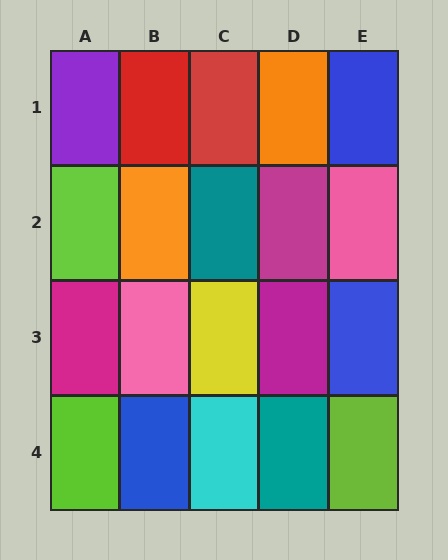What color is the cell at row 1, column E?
Blue.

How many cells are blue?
3 cells are blue.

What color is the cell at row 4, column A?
Lime.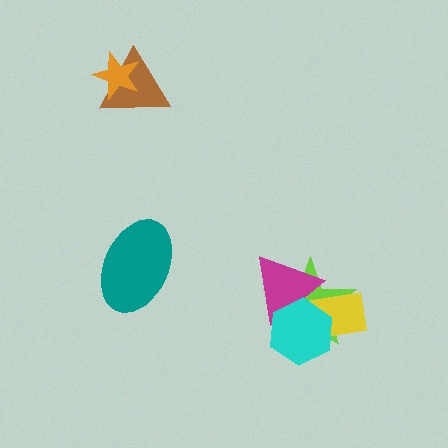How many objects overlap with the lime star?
3 objects overlap with the lime star.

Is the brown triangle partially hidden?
Yes, it is partially covered by another shape.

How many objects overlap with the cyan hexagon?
3 objects overlap with the cyan hexagon.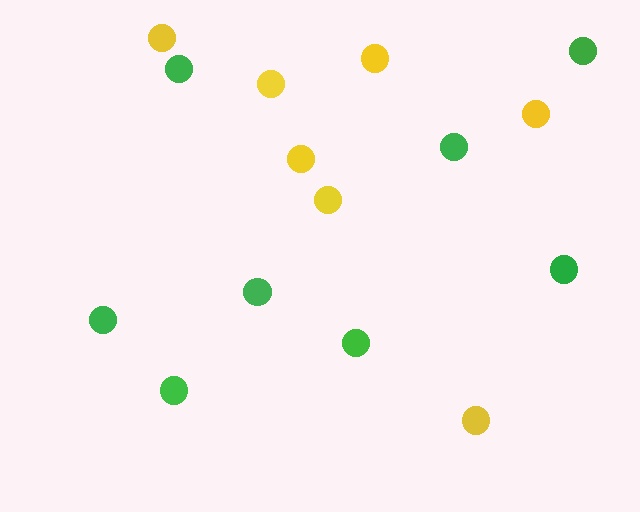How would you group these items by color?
There are 2 groups: one group of yellow circles (7) and one group of green circles (8).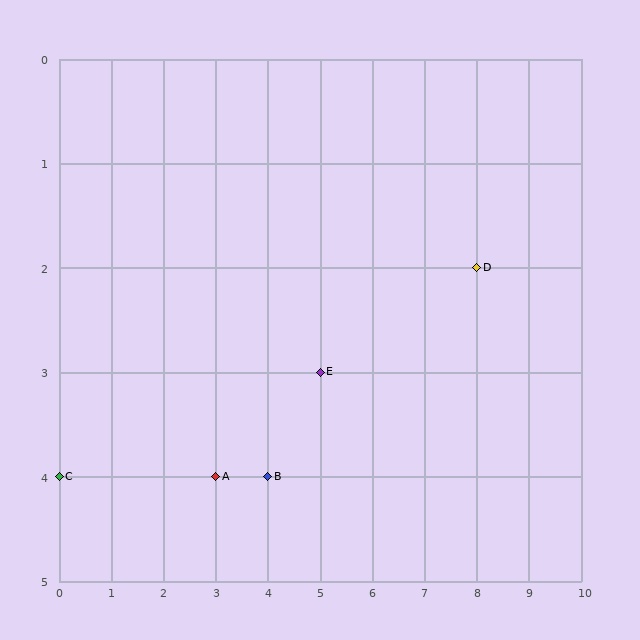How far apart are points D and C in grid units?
Points D and C are 8 columns and 2 rows apart (about 8.2 grid units diagonally).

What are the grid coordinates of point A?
Point A is at grid coordinates (3, 4).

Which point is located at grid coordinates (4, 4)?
Point B is at (4, 4).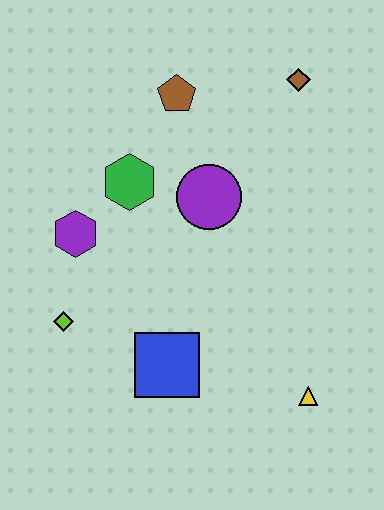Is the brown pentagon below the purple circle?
No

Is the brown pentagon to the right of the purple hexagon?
Yes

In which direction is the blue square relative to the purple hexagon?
The blue square is below the purple hexagon.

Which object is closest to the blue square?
The lime diamond is closest to the blue square.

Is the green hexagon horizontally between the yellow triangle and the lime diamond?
Yes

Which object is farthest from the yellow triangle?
The brown pentagon is farthest from the yellow triangle.